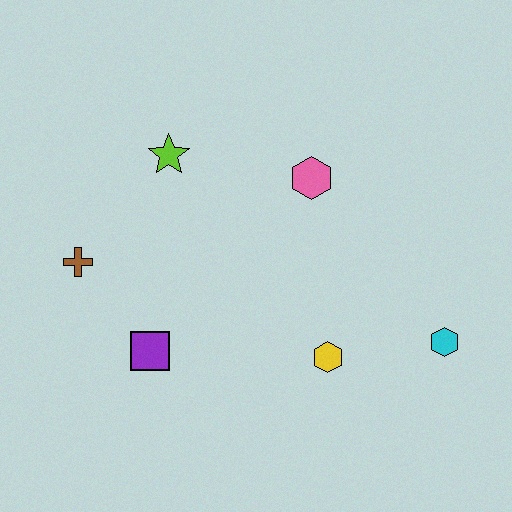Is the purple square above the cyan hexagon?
No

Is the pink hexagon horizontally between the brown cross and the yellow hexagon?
Yes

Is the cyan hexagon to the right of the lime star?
Yes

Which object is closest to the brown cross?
The purple square is closest to the brown cross.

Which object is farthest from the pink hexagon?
The brown cross is farthest from the pink hexagon.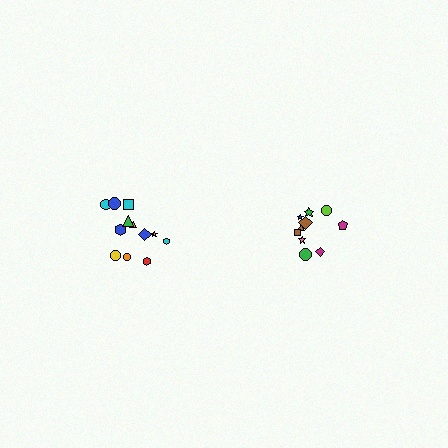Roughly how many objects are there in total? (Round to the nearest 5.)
Roughly 20 objects in total.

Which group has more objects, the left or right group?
The left group.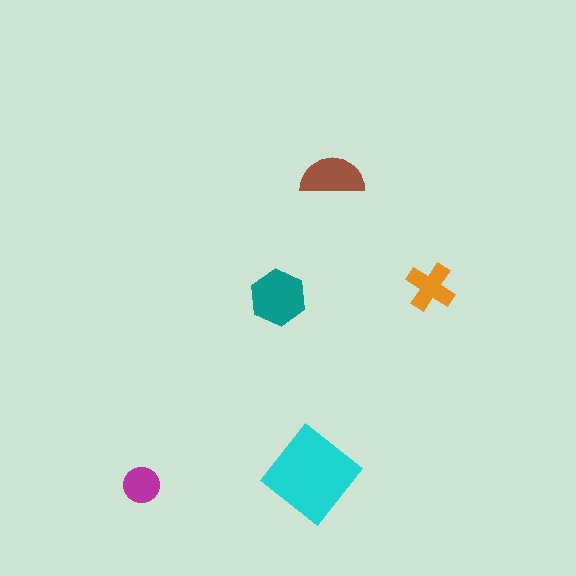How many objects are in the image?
There are 5 objects in the image.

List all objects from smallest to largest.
The magenta circle, the orange cross, the brown semicircle, the teal hexagon, the cyan diamond.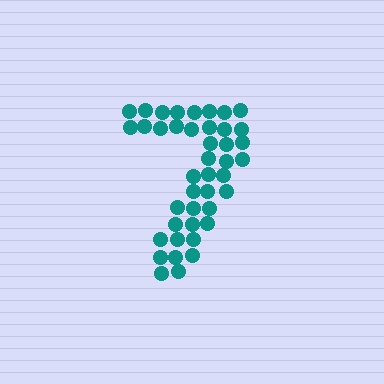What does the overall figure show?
The overall figure shows the digit 7.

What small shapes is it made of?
It is made of small circles.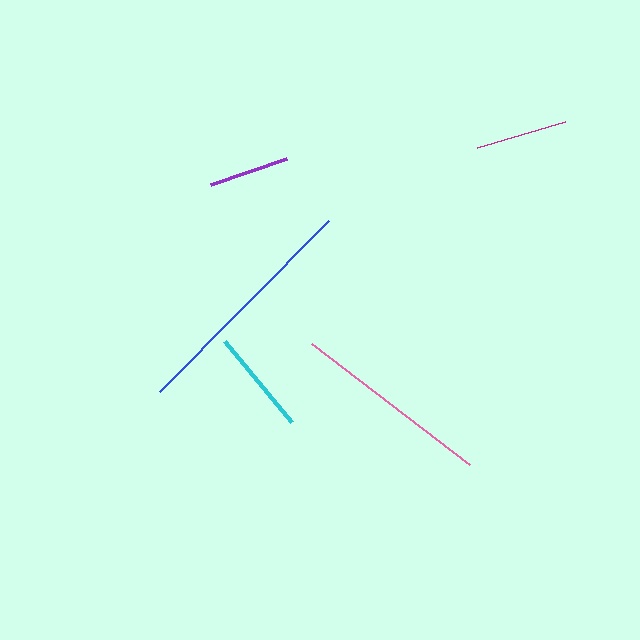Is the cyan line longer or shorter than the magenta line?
The cyan line is longer than the magenta line.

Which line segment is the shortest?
The purple line is the shortest at approximately 81 pixels.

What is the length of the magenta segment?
The magenta segment is approximately 92 pixels long.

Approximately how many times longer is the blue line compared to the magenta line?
The blue line is approximately 2.6 times the length of the magenta line.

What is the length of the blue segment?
The blue segment is approximately 240 pixels long.